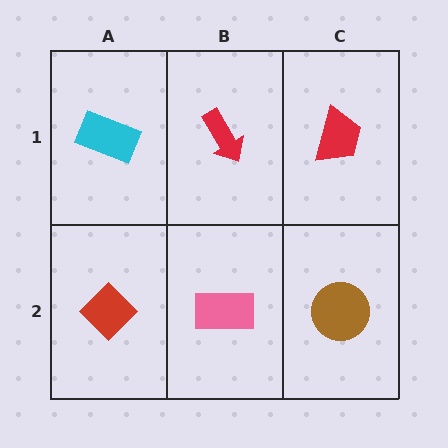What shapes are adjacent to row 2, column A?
A cyan rectangle (row 1, column A), a pink rectangle (row 2, column B).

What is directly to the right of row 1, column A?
A red arrow.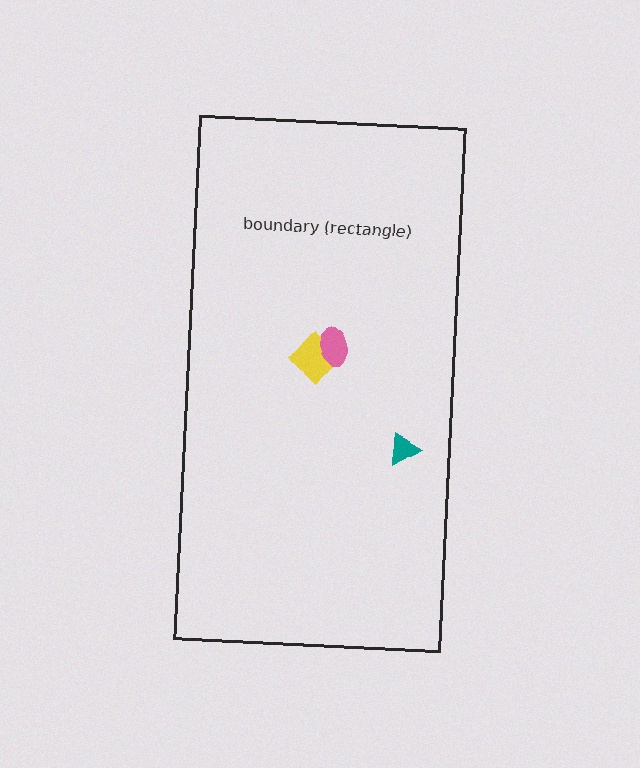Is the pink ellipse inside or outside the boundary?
Inside.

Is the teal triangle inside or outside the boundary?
Inside.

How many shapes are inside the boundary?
3 inside, 0 outside.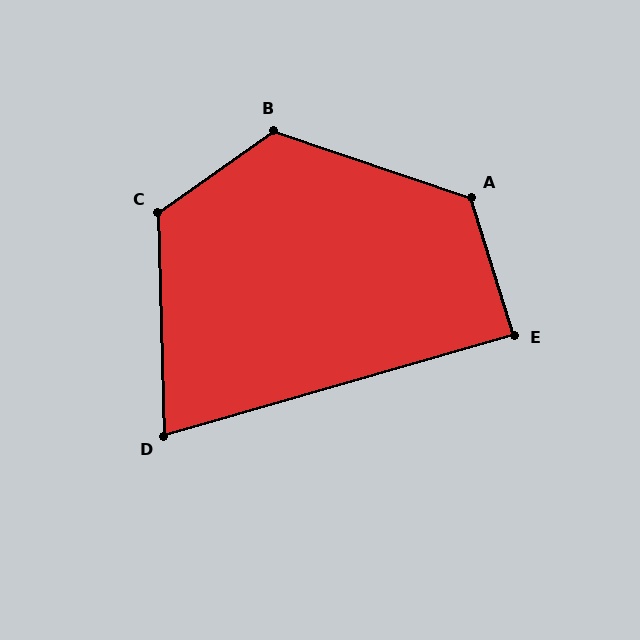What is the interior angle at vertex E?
Approximately 89 degrees (approximately right).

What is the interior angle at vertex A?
Approximately 126 degrees (obtuse).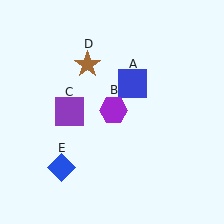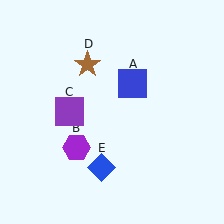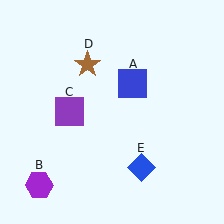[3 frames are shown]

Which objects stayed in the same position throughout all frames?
Blue square (object A) and purple square (object C) and brown star (object D) remained stationary.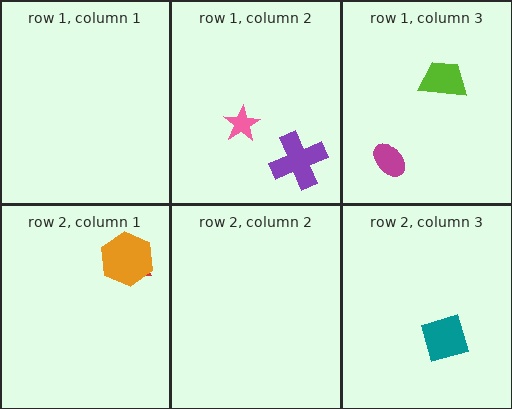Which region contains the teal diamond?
The row 2, column 3 region.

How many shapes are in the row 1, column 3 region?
2.